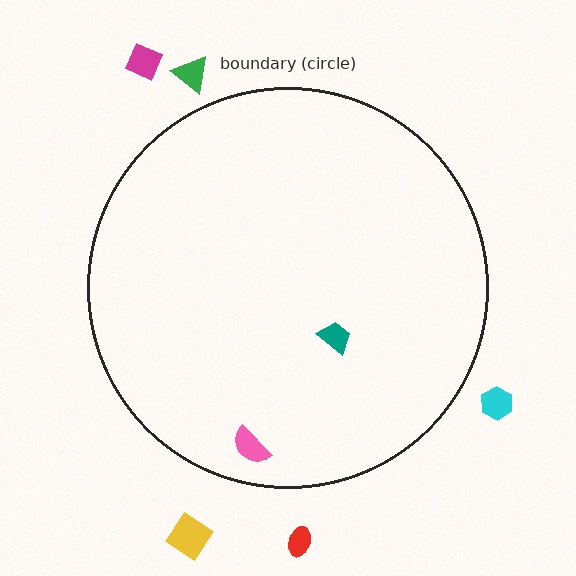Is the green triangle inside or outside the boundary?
Outside.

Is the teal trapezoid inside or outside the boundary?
Inside.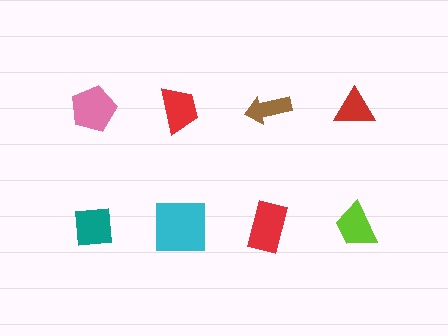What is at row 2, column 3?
A red rectangle.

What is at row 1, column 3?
A brown arrow.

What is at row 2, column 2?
A cyan square.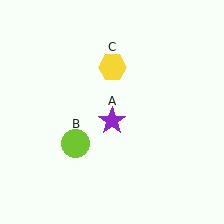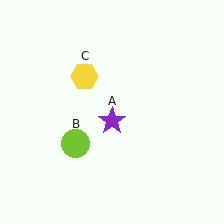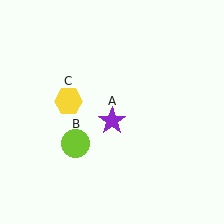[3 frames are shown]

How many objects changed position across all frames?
1 object changed position: yellow hexagon (object C).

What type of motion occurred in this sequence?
The yellow hexagon (object C) rotated counterclockwise around the center of the scene.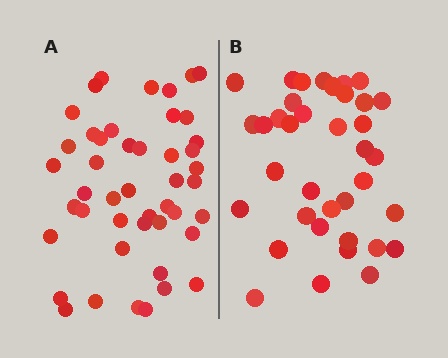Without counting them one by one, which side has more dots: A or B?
Region A (the left region) has more dots.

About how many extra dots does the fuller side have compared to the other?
Region A has roughly 8 or so more dots than region B.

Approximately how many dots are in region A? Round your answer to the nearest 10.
About 50 dots. (The exact count is 46, which rounds to 50.)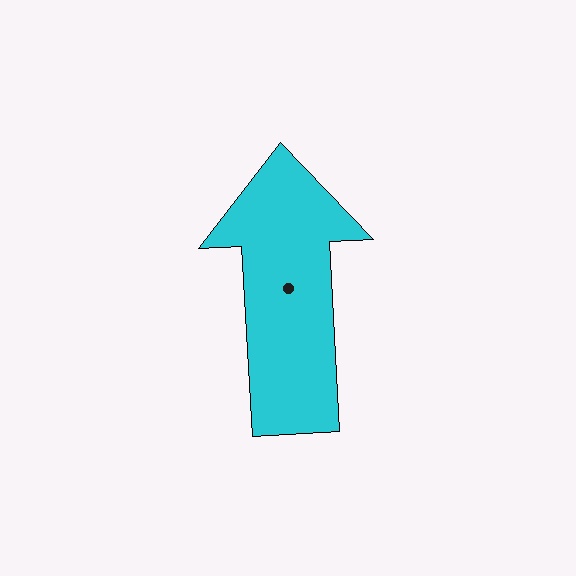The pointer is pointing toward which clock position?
Roughly 12 o'clock.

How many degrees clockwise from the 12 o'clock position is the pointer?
Approximately 357 degrees.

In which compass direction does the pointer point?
North.